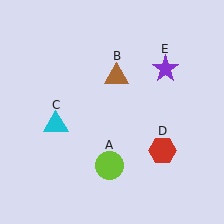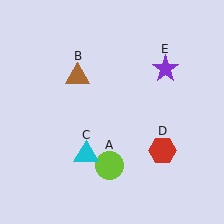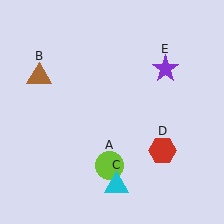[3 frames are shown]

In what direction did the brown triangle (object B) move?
The brown triangle (object B) moved left.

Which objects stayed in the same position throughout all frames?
Lime circle (object A) and red hexagon (object D) and purple star (object E) remained stationary.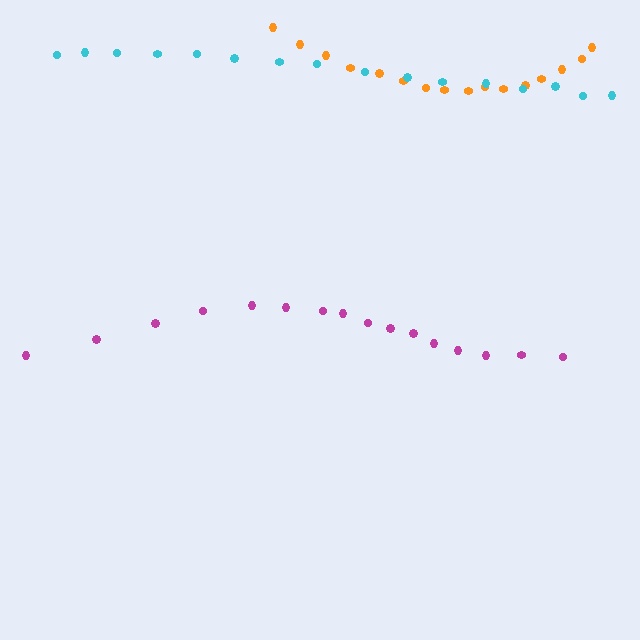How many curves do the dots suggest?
There are 3 distinct paths.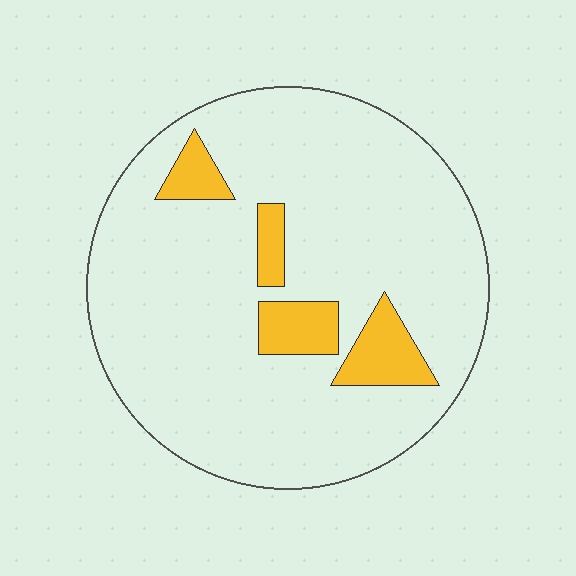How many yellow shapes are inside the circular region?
4.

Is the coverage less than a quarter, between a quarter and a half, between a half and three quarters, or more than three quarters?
Less than a quarter.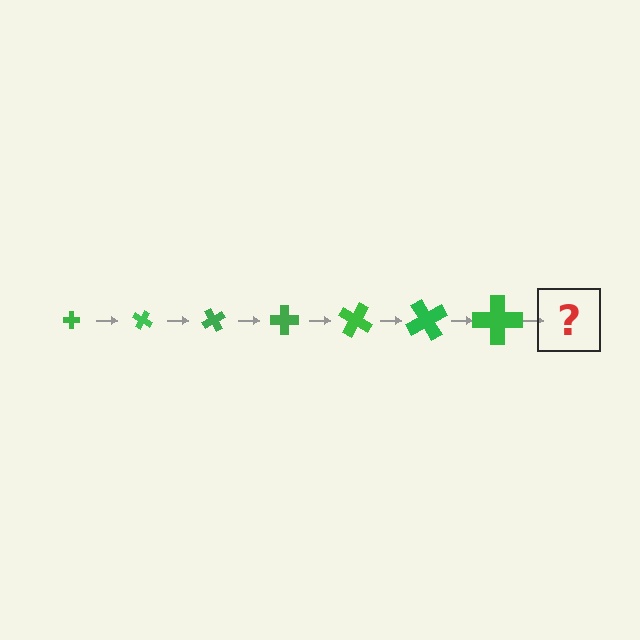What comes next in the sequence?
The next element should be a cross, larger than the previous one and rotated 210 degrees from the start.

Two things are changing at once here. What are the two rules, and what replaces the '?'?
The two rules are that the cross grows larger each step and it rotates 30 degrees each step. The '?' should be a cross, larger than the previous one and rotated 210 degrees from the start.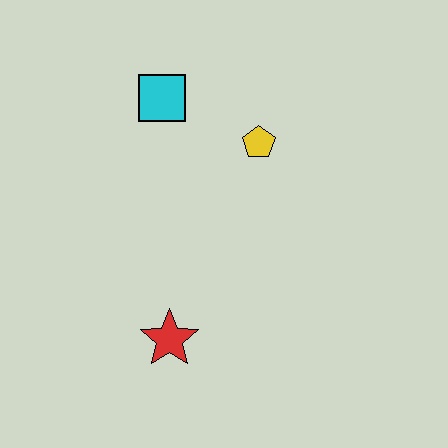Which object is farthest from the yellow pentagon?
The red star is farthest from the yellow pentagon.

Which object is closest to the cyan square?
The yellow pentagon is closest to the cyan square.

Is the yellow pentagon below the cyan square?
Yes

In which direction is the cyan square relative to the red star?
The cyan square is above the red star.